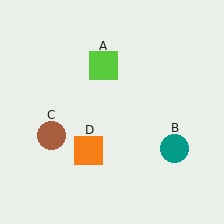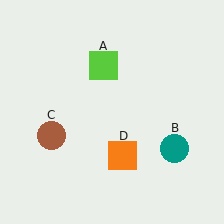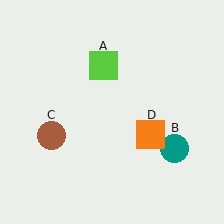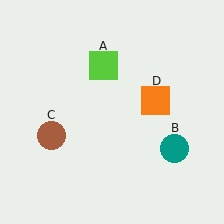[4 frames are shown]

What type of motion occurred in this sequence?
The orange square (object D) rotated counterclockwise around the center of the scene.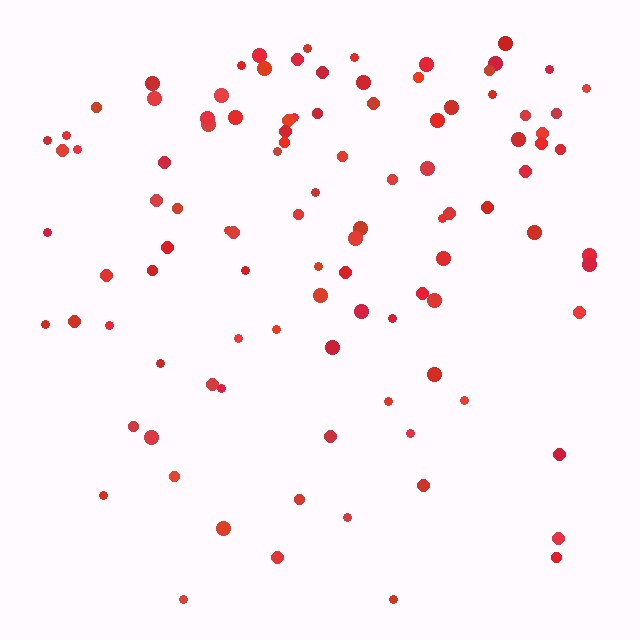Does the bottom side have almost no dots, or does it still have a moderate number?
Still a moderate number, just noticeably fewer than the top.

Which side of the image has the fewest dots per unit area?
The bottom.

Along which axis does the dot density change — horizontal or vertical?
Vertical.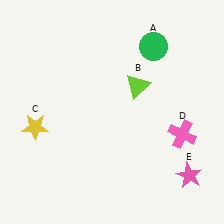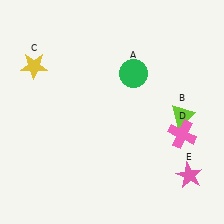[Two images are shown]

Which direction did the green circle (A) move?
The green circle (A) moved down.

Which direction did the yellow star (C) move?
The yellow star (C) moved up.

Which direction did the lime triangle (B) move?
The lime triangle (B) moved right.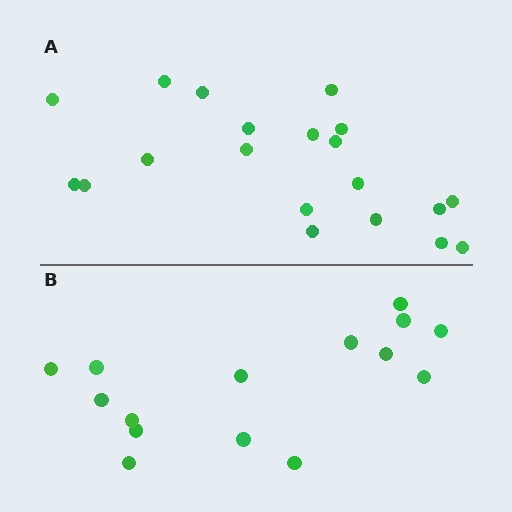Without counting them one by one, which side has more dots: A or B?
Region A (the top region) has more dots.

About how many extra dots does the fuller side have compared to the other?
Region A has about 5 more dots than region B.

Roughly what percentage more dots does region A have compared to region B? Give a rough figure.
About 35% more.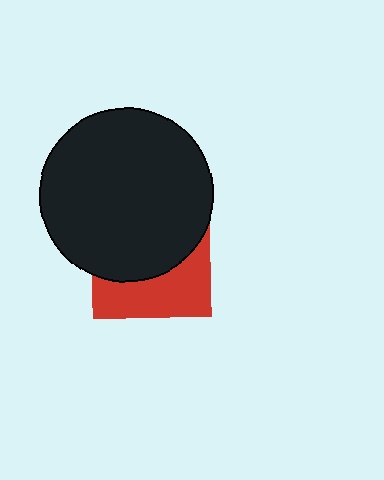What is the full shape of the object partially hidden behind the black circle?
The partially hidden object is a red square.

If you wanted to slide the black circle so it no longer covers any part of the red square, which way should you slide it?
Slide it up — that is the most direct way to separate the two shapes.